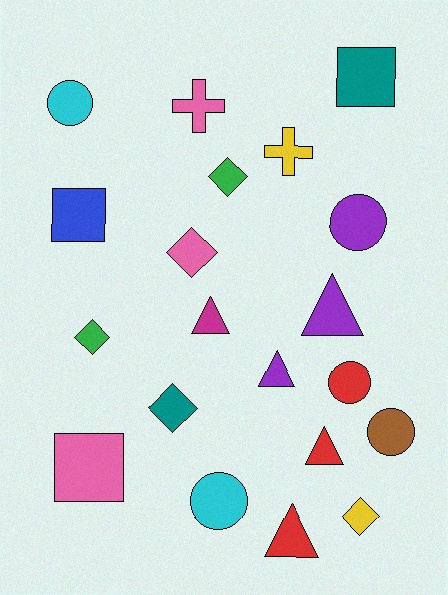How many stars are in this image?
There are no stars.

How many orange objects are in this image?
There are no orange objects.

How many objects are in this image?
There are 20 objects.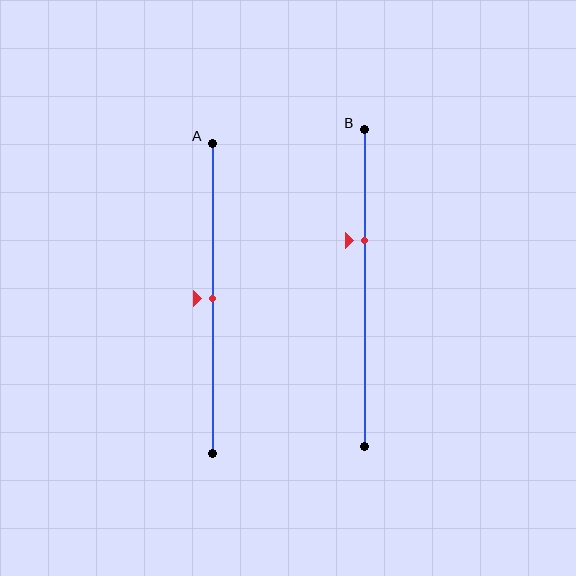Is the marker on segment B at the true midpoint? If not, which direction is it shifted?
No, the marker on segment B is shifted upward by about 15% of the segment length.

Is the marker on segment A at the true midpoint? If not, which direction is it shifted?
Yes, the marker on segment A is at the true midpoint.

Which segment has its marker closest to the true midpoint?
Segment A has its marker closest to the true midpoint.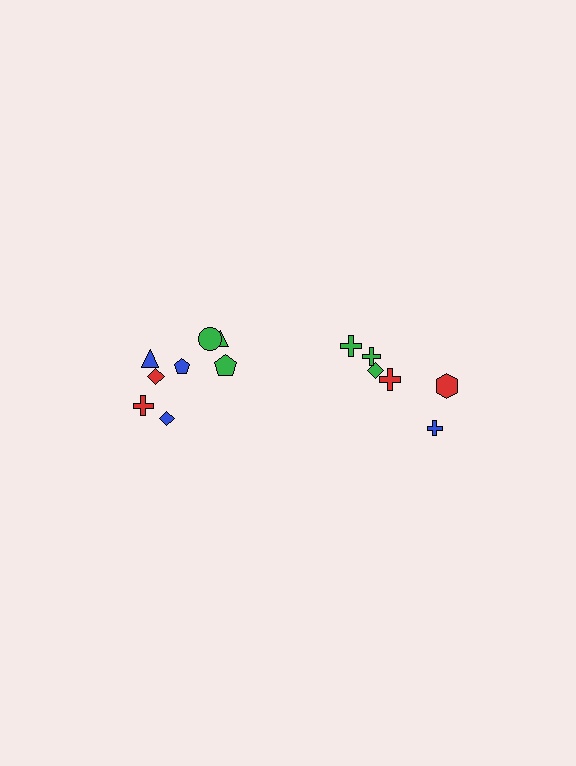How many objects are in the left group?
There are 8 objects.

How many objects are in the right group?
There are 6 objects.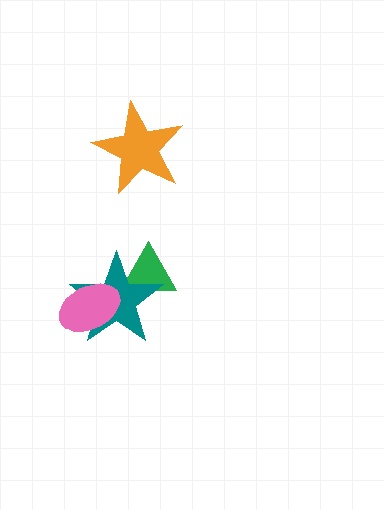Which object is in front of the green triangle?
The teal star is in front of the green triangle.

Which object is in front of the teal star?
The pink ellipse is in front of the teal star.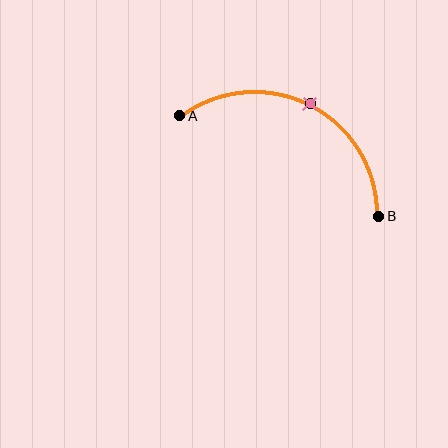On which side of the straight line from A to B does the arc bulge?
The arc bulges above the straight line connecting A and B.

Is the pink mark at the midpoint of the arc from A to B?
Yes. The pink mark lies on the arc at equal arc-length from both A and B — it is the arc midpoint.